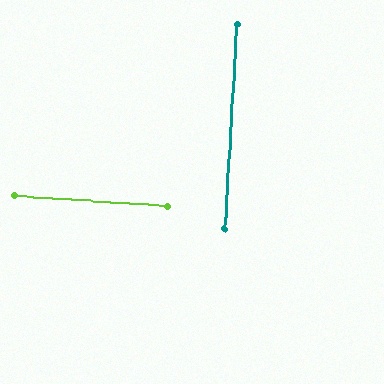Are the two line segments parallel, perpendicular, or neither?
Perpendicular — they meet at approximately 89°.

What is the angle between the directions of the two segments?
Approximately 89 degrees.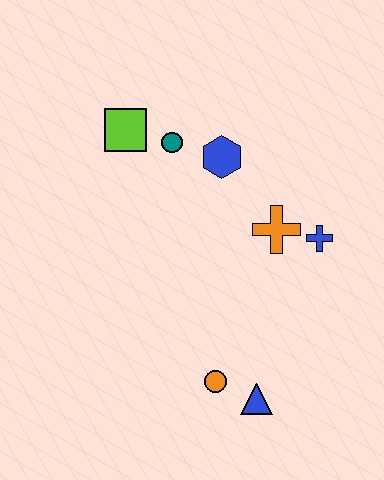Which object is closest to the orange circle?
The blue triangle is closest to the orange circle.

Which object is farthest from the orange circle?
The lime square is farthest from the orange circle.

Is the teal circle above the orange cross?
Yes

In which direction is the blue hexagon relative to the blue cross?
The blue hexagon is to the left of the blue cross.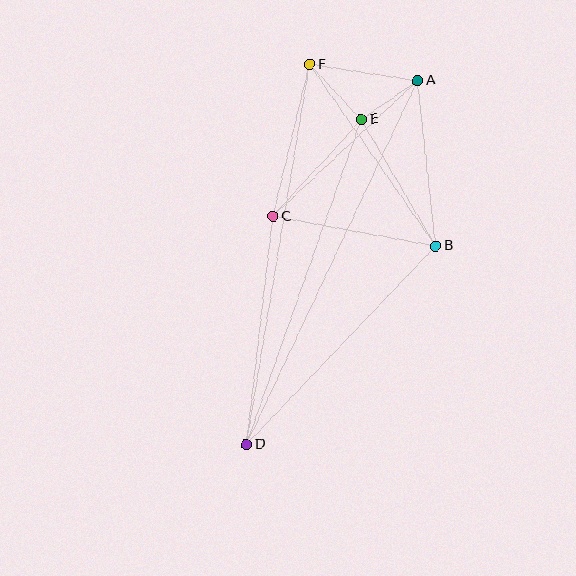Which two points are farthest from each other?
Points A and D are farthest from each other.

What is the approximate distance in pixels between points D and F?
The distance between D and F is approximately 385 pixels.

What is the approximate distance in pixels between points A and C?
The distance between A and C is approximately 198 pixels.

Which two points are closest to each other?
Points A and E are closest to each other.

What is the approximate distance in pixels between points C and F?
The distance between C and F is approximately 156 pixels.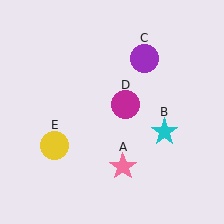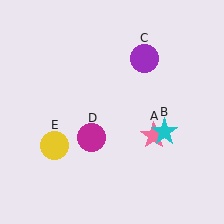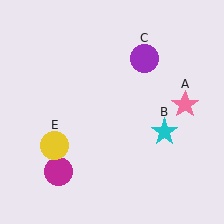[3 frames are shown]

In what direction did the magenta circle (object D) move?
The magenta circle (object D) moved down and to the left.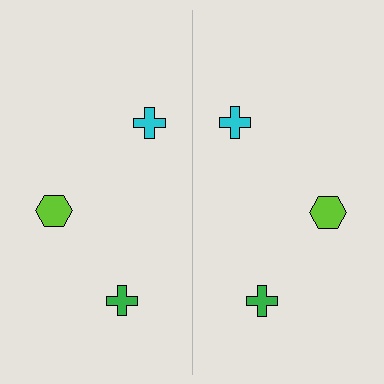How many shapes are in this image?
There are 6 shapes in this image.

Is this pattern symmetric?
Yes, this pattern has bilateral (reflection) symmetry.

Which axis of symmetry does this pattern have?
The pattern has a vertical axis of symmetry running through the center of the image.